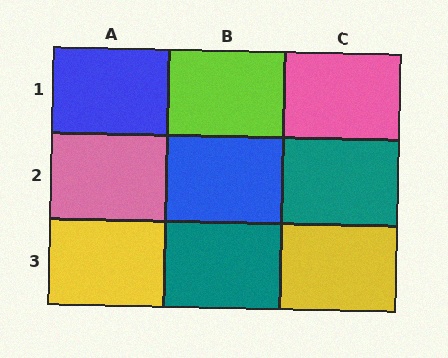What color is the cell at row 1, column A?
Blue.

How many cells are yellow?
2 cells are yellow.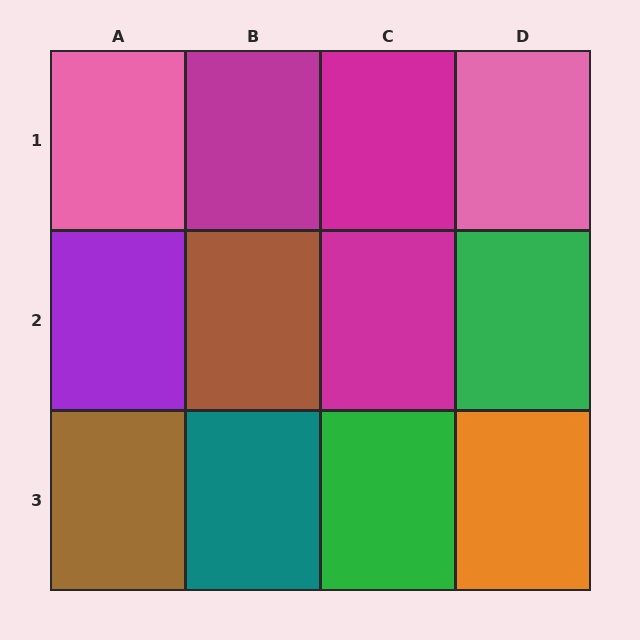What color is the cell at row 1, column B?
Magenta.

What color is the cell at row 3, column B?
Teal.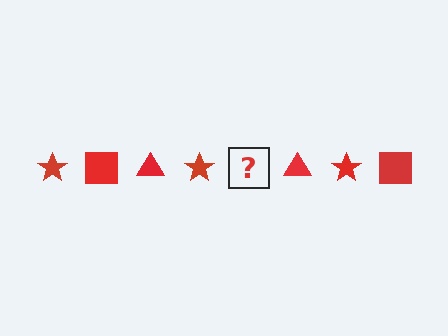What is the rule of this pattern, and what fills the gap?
The rule is that the pattern cycles through star, square, triangle shapes in red. The gap should be filled with a red square.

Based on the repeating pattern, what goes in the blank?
The blank should be a red square.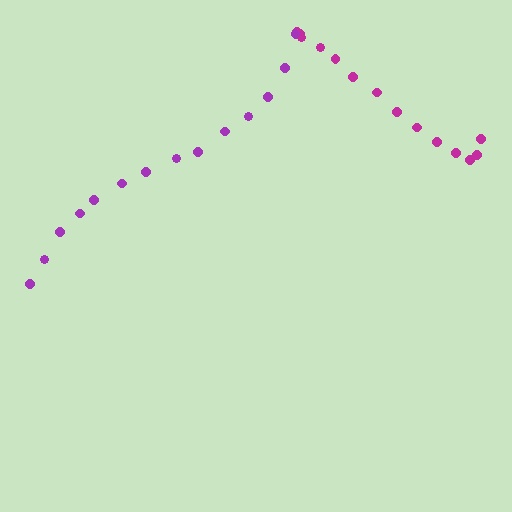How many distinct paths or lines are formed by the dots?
There are 2 distinct paths.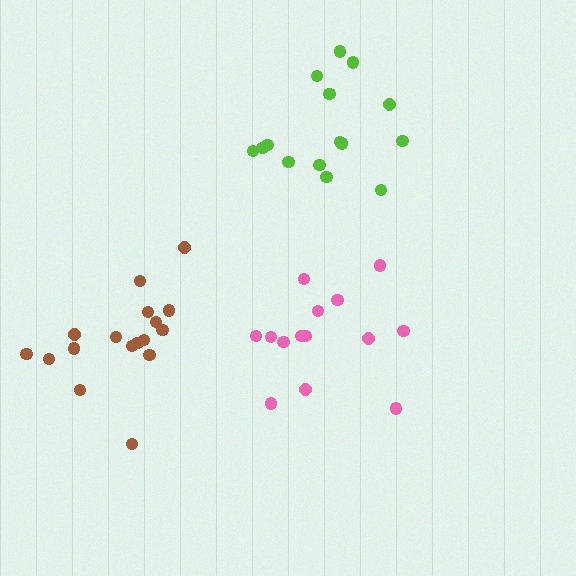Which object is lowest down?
The pink cluster is bottommost.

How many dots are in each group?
Group 1: 17 dots, Group 2: 15 dots, Group 3: 14 dots (46 total).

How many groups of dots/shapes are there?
There are 3 groups.